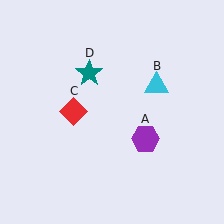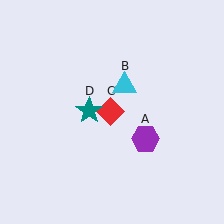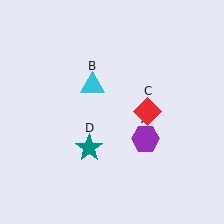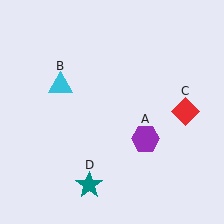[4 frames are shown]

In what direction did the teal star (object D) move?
The teal star (object D) moved down.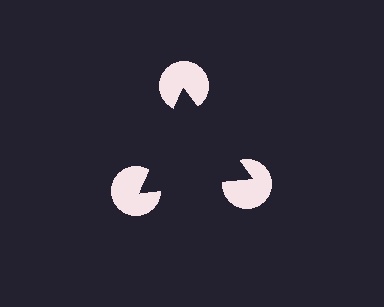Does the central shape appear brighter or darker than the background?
It typically appears slightly darker than the background, even though no actual brightness change is drawn.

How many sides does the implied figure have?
3 sides.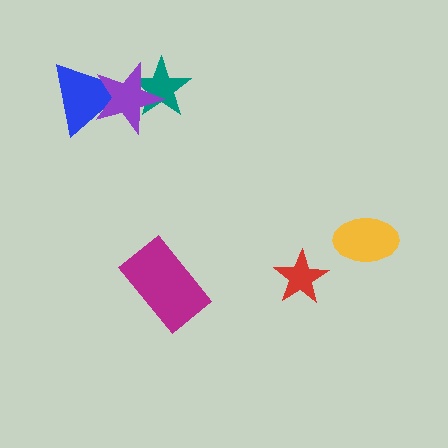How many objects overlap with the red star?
0 objects overlap with the red star.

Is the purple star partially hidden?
No, no other shape covers it.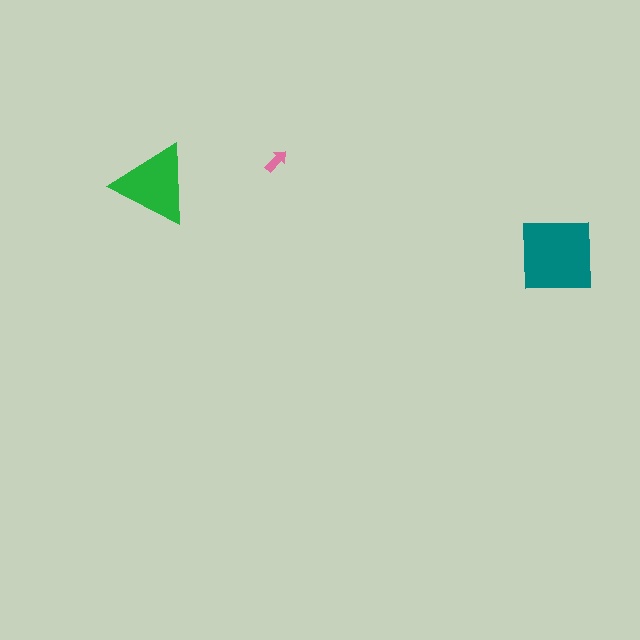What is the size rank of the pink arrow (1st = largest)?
3rd.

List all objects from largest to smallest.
The teal square, the green triangle, the pink arrow.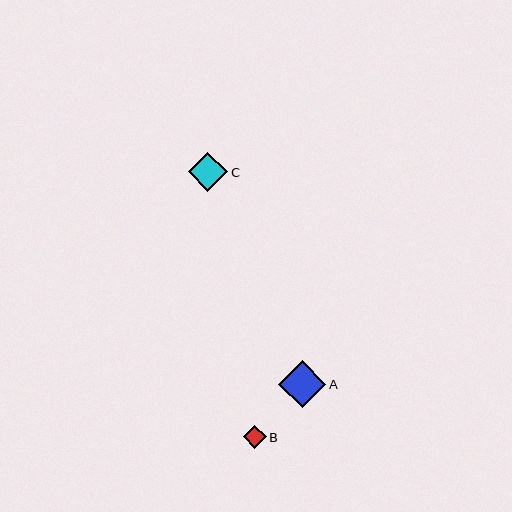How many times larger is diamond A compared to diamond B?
Diamond A is approximately 2.0 times the size of diamond B.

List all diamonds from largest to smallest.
From largest to smallest: A, C, B.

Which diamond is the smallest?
Diamond B is the smallest with a size of approximately 23 pixels.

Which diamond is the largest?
Diamond A is the largest with a size of approximately 47 pixels.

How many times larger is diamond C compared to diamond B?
Diamond C is approximately 1.7 times the size of diamond B.